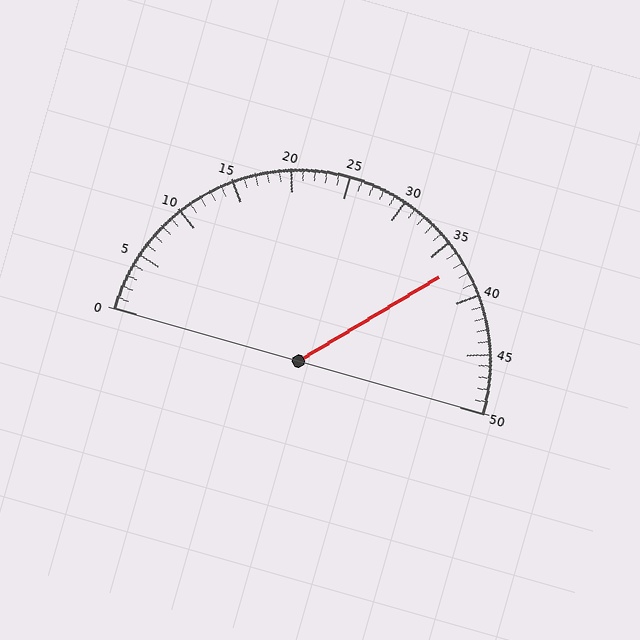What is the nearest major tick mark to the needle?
The nearest major tick mark is 35.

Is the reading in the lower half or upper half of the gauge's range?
The reading is in the upper half of the range (0 to 50).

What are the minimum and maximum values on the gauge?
The gauge ranges from 0 to 50.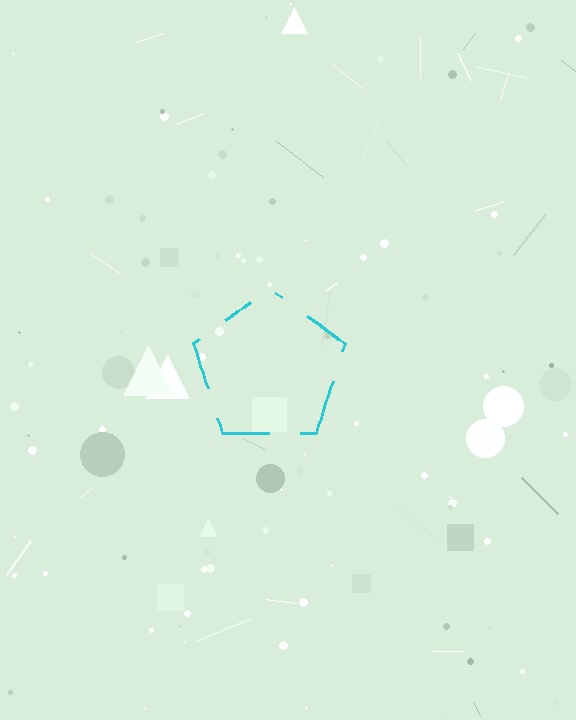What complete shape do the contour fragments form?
The contour fragments form a pentagon.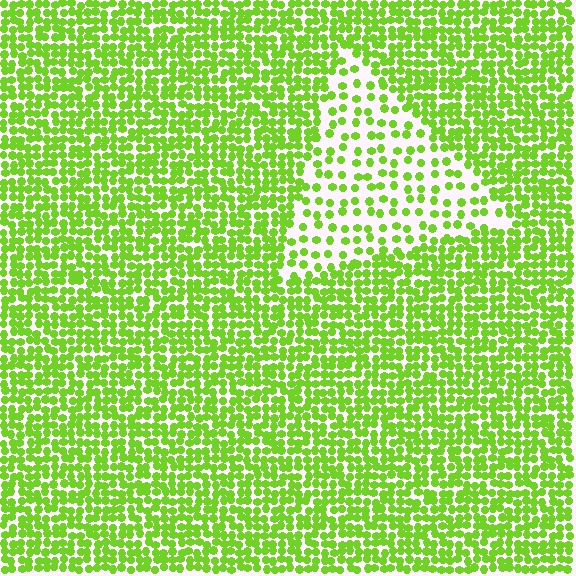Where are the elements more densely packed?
The elements are more densely packed outside the triangle boundary.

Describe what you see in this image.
The image contains small lime elements arranged at two different densities. A triangle-shaped region is visible where the elements are less densely packed than the surrounding area.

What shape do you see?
I see a triangle.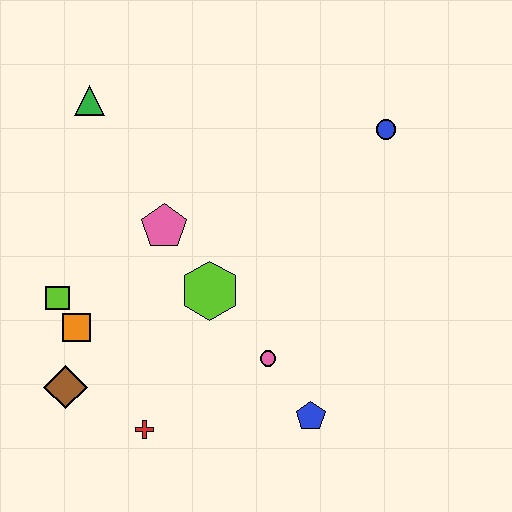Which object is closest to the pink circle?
The blue pentagon is closest to the pink circle.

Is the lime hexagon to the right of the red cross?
Yes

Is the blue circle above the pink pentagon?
Yes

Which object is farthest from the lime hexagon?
The blue circle is farthest from the lime hexagon.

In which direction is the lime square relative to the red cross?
The lime square is above the red cross.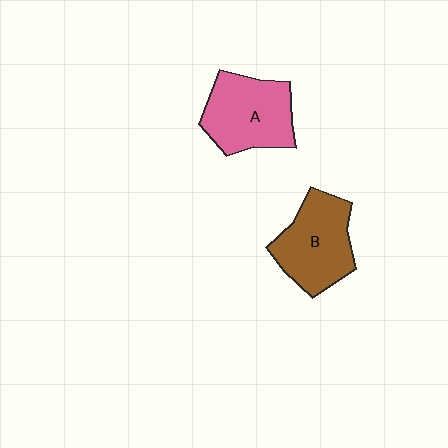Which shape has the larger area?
Shape A (pink).